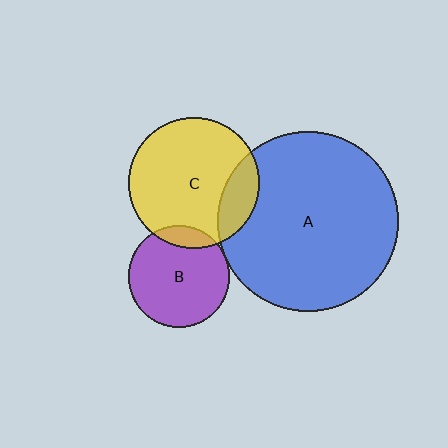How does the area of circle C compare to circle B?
Approximately 1.7 times.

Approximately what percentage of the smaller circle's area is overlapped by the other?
Approximately 5%.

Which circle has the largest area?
Circle A (blue).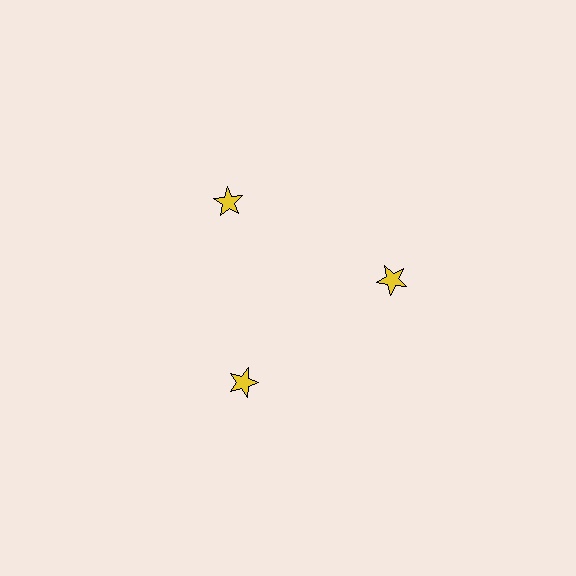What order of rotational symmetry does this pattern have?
This pattern has 3-fold rotational symmetry.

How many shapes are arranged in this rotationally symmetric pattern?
There are 3 shapes, arranged in 3 groups of 1.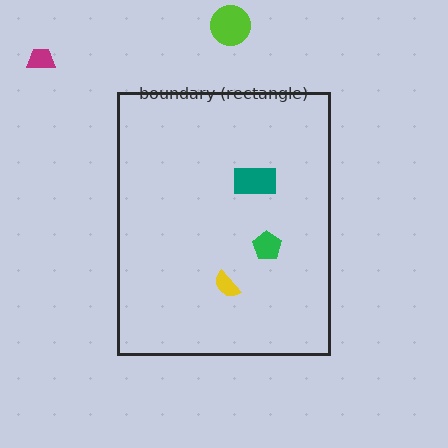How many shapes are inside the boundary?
3 inside, 2 outside.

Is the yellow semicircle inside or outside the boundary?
Inside.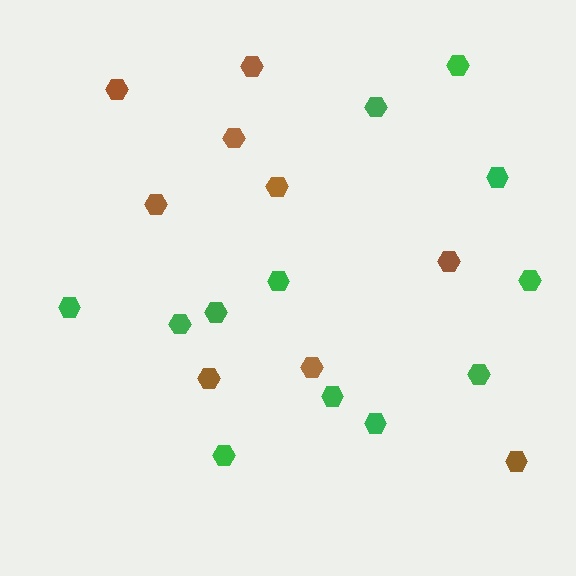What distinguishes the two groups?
There are 2 groups: one group of brown hexagons (9) and one group of green hexagons (12).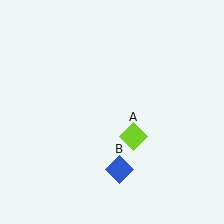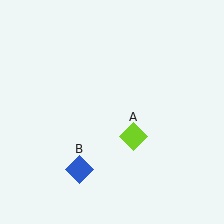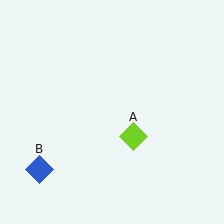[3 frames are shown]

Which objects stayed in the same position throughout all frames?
Lime diamond (object A) remained stationary.